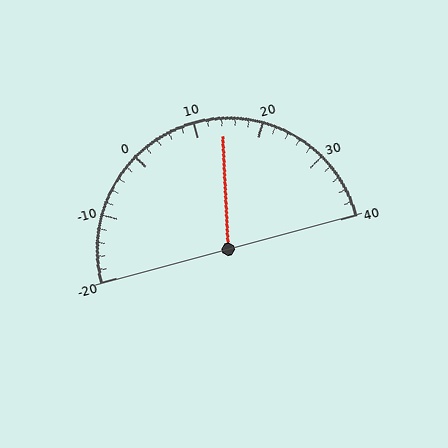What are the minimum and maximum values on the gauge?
The gauge ranges from -20 to 40.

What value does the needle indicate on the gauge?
The needle indicates approximately 14.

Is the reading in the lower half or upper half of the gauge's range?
The reading is in the upper half of the range (-20 to 40).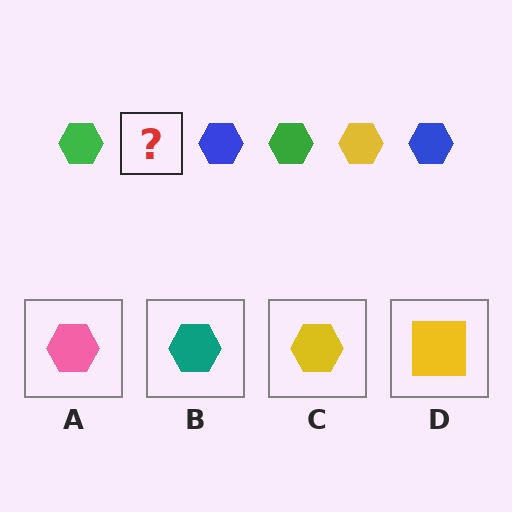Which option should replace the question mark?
Option C.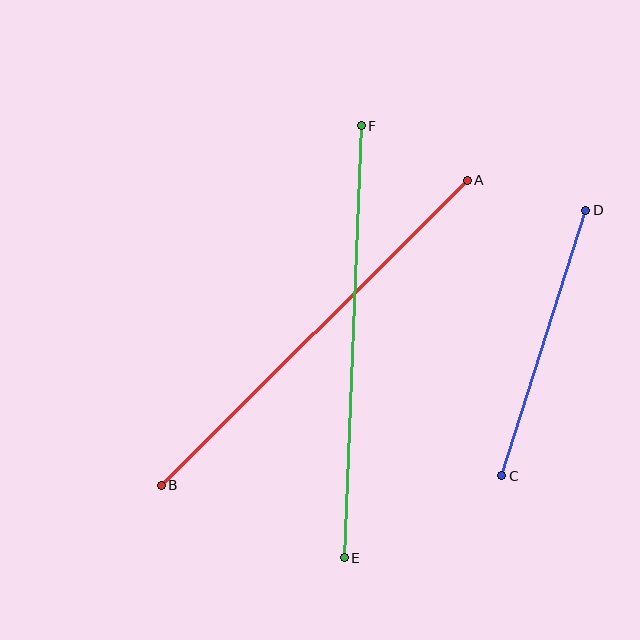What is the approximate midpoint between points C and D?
The midpoint is at approximately (544, 343) pixels.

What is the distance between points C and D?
The distance is approximately 278 pixels.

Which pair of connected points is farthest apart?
Points E and F are farthest apart.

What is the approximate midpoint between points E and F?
The midpoint is at approximately (353, 342) pixels.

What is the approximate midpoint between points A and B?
The midpoint is at approximately (314, 333) pixels.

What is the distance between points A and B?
The distance is approximately 432 pixels.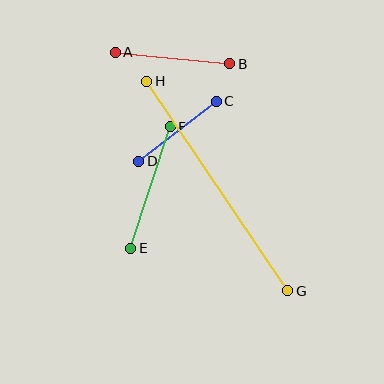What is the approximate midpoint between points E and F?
The midpoint is at approximately (151, 187) pixels.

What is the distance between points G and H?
The distance is approximately 252 pixels.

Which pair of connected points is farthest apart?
Points G and H are farthest apart.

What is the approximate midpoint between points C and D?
The midpoint is at approximately (178, 131) pixels.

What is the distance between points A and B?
The distance is approximately 115 pixels.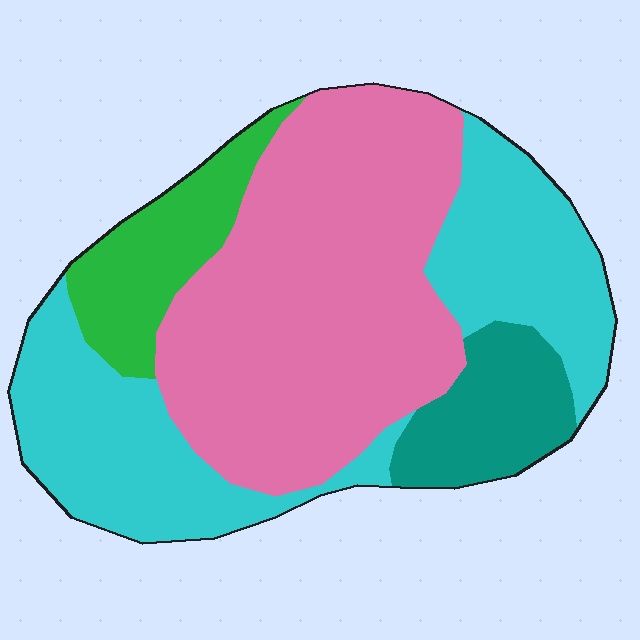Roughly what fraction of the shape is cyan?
Cyan covers 34% of the shape.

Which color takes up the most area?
Pink, at roughly 45%.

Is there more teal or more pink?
Pink.